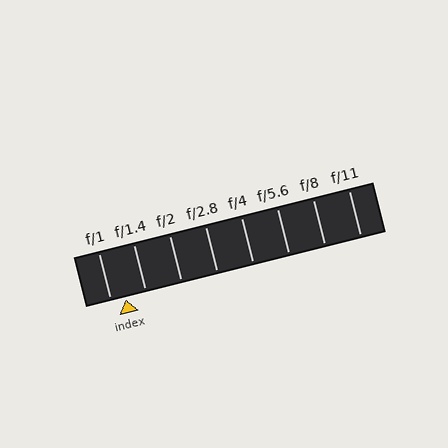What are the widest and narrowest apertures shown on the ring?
The widest aperture shown is f/1 and the narrowest is f/11.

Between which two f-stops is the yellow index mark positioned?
The index mark is between f/1 and f/1.4.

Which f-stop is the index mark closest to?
The index mark is closest to f/1.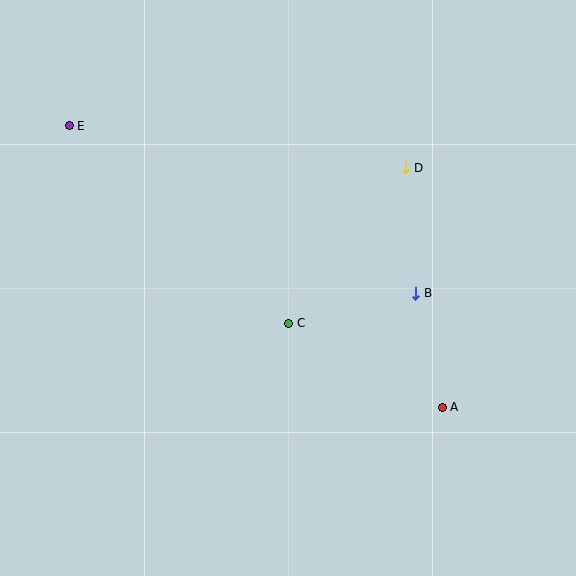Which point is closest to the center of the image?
Point C at (289, 323) is closest to the center.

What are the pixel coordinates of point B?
Point B is at (416, 293).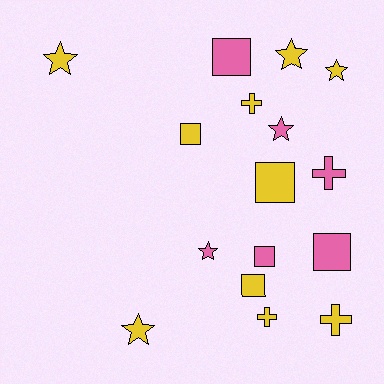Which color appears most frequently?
Yellow, with 10 objects.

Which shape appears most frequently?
Star, with 6 objects.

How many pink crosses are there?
There is 1 pink cross.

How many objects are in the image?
There are 16 objects.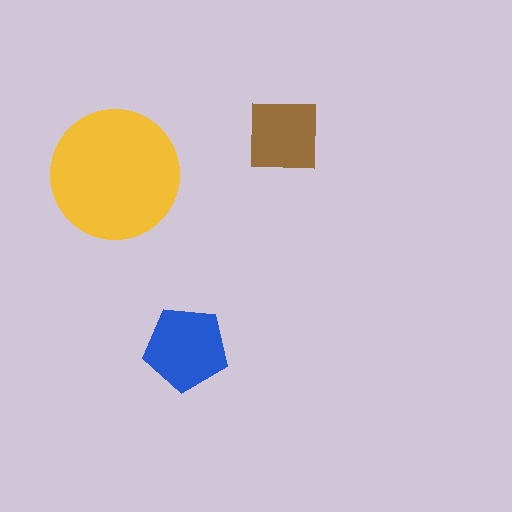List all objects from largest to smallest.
The yellow circle, the blue pentagon, the brown square.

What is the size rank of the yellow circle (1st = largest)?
1st.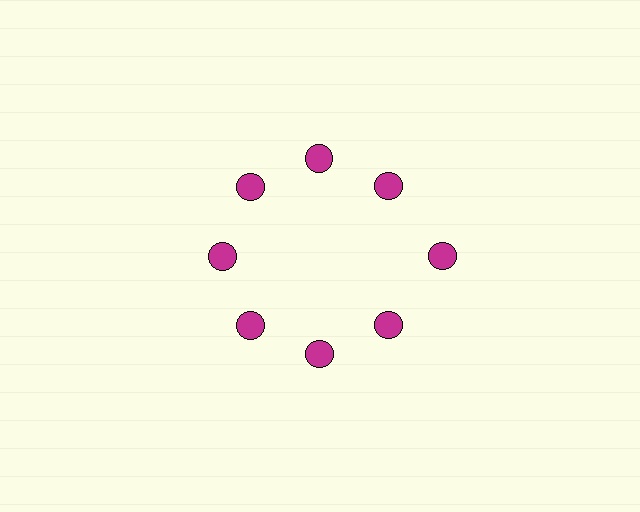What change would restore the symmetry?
The symmetry would be restored by moving it inward, back onto the ring so that all 8 circles sit at equal angles and equal distance from the center.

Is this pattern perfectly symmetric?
No. The 8 magenta circles are arranged in a ring, but one element near the 3 o'clock position is pushed outward from the center, breaking the 8-fold rotational symmetry.